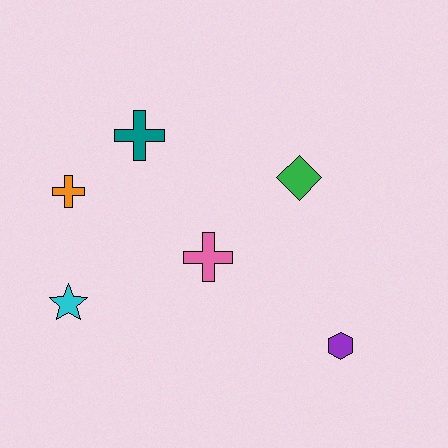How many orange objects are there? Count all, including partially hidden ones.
There is 1 orange object.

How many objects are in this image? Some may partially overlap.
There are 6 objects.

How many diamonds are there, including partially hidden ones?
There is 1 diamond.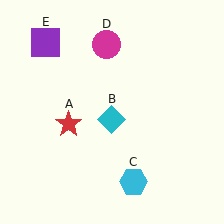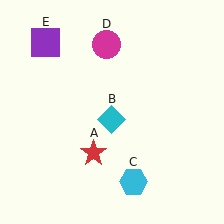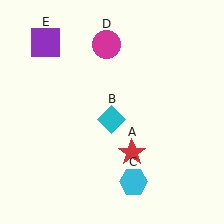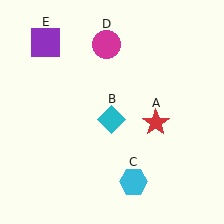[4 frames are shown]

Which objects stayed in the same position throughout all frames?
Cyan diamond (object B) and cyan hexagon (object C) and magenta circle (object D) and purple square (object E) remained stationary.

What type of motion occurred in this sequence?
The red star (object A) rotated counterclockwise around the center of the scene.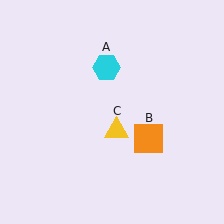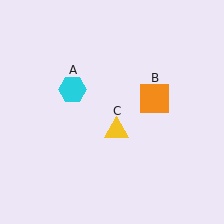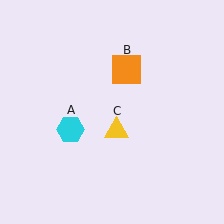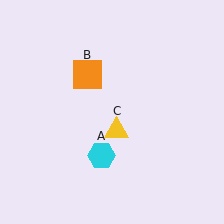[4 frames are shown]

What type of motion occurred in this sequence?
The cyan hexagon (object A), orange square (object B) rotated counterclockwise around the center of the scene.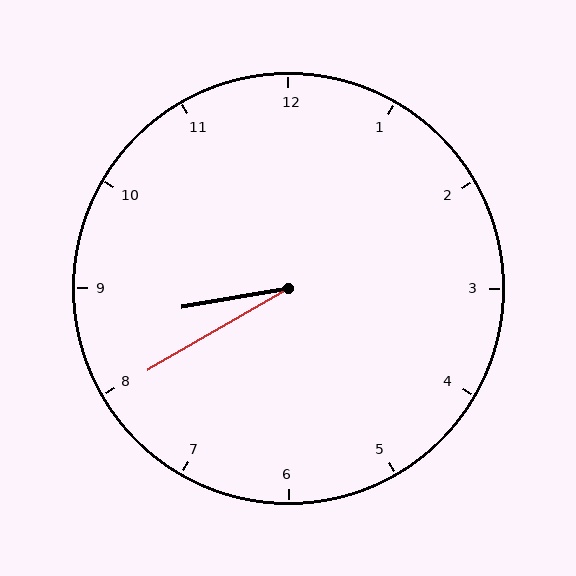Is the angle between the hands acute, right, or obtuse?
It is acute.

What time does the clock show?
8:40.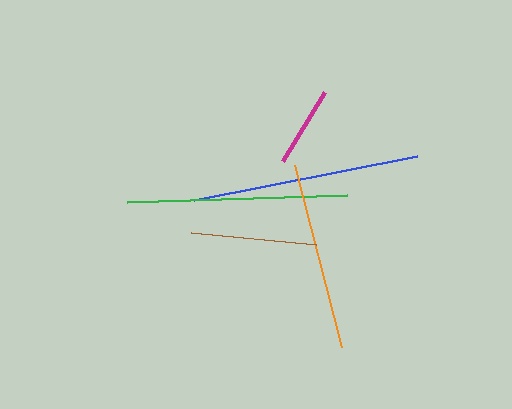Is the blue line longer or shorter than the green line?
The blue line is longer than the green line.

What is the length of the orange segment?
The orange segment is approximately 188 pixels long.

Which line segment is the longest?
The blue line is the longest at approximately 228 pixels.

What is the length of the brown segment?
The brown segment is approximately 126 pixels long.